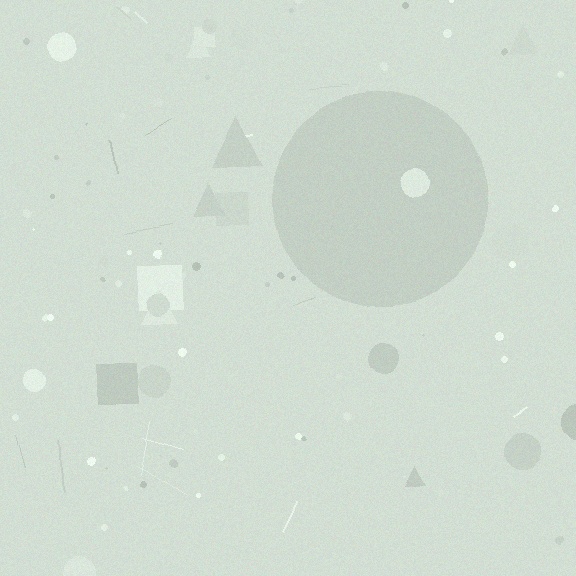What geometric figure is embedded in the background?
A circle is embedded in the background.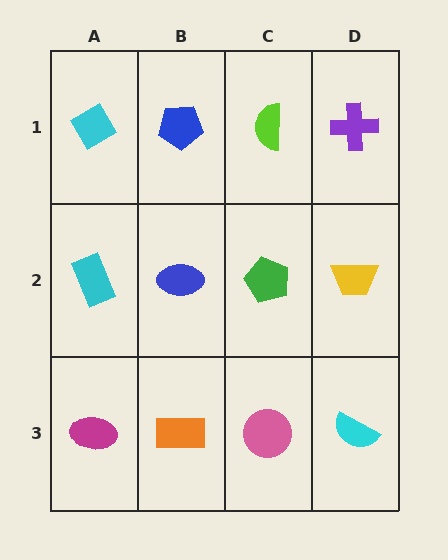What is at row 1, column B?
A blue pentagon.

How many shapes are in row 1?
4 shapes.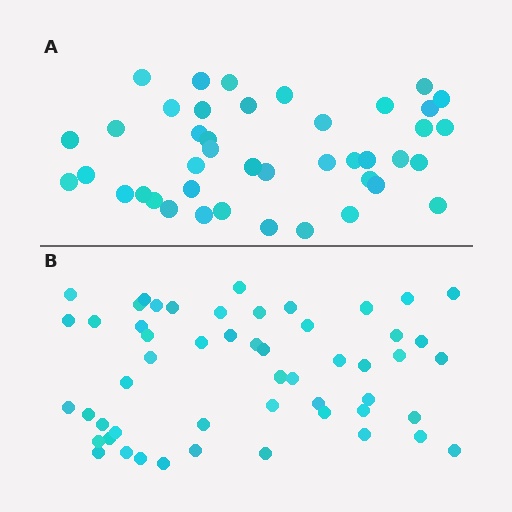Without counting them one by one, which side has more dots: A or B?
Region B (the bottom region) has more dots.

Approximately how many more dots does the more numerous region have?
Region B has roughly 12 or so more dots than region A.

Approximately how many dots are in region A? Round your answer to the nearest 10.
About 40 dots. (The exact count is 42, which rounds to 40.)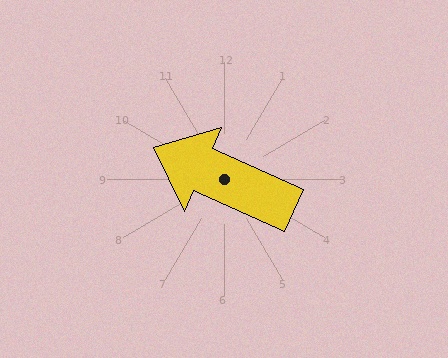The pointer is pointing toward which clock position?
Roughly 10 o'clock.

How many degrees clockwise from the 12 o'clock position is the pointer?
Approximately 294 degrees.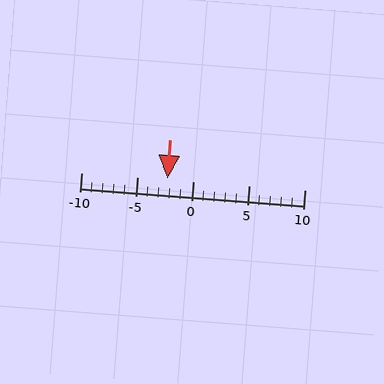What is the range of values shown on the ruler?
The ruler shows values from -10 to 10.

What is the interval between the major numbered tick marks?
The major tick marks are spaced 5 units apart.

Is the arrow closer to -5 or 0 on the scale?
The arrow is closer to 0.